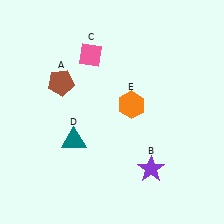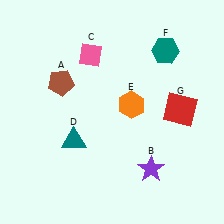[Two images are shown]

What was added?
A teal hexagon (F), a red square (G) were added in Image 2.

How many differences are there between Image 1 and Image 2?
There are 2 differences between the two images.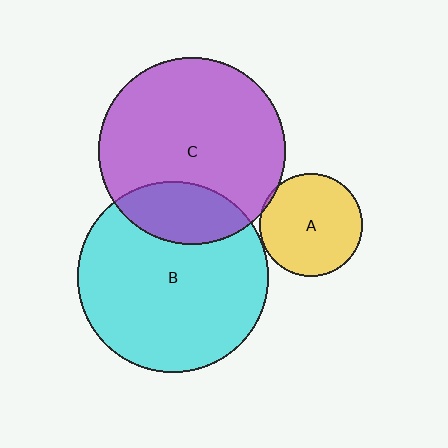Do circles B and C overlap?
Yes.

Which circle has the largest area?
Circle B (cyan).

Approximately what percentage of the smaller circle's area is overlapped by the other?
Approximately 20%.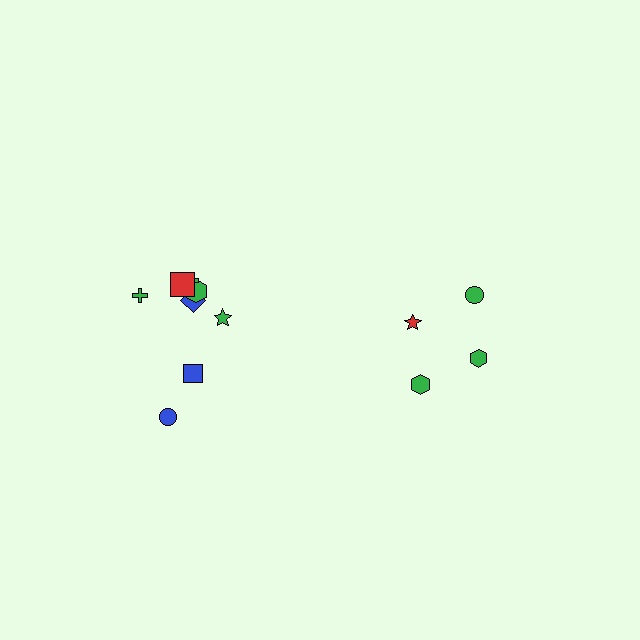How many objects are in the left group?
There are 8 objects.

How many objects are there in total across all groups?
There are 12 objects.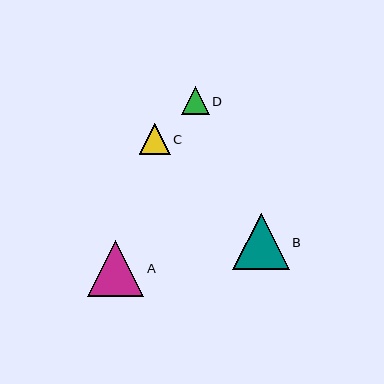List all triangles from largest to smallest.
From largest to smallest: B, A, C, D.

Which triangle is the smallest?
Triangle D is the smallest with a size of approximately 28 pixels.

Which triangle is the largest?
Triangle B is the largest with a size of approximately 56 pixels.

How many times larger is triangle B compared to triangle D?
Triangle B is approximately 2.0 times the size of triangle D.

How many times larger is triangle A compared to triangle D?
Triangle A is approximately 2.0 times the size of triangle D.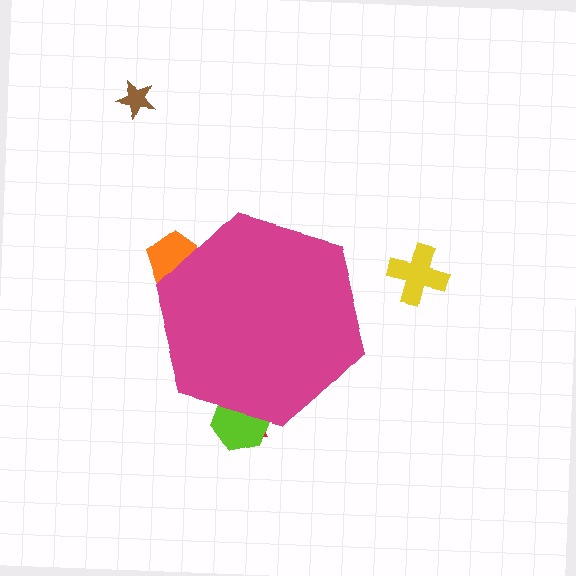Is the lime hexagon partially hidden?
Yes, the lime hexagon is partially hidden behind the magenta hexagon.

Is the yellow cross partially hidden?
No, the yellow cross is fully visible.